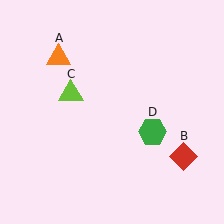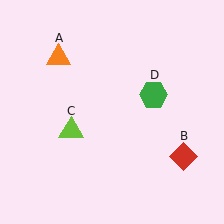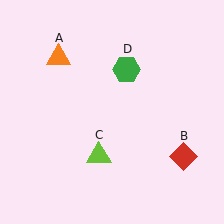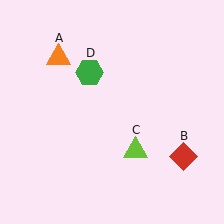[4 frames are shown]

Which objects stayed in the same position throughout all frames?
Orange triangle (object A) and red diamond (object B) remained stationary.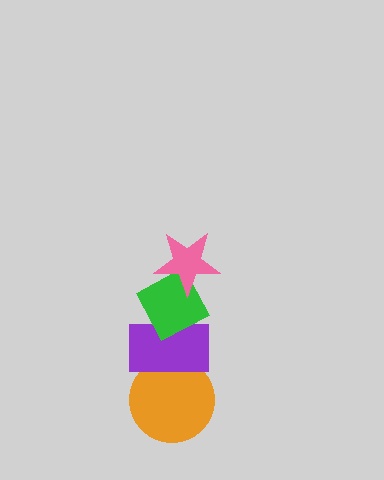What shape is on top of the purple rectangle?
The green diamond is on top of the purple rectangle.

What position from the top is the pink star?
The pink star is 1st from the top.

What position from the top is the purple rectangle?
The purple rectangle is 3rd from the top.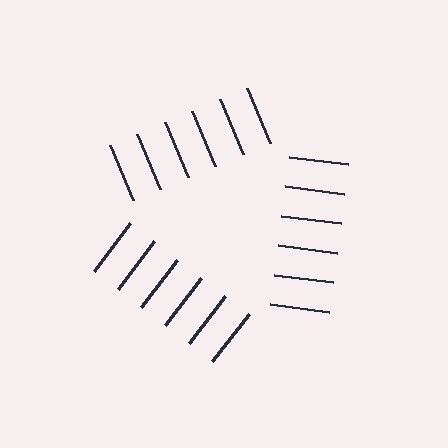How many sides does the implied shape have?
3 sides — the line-ends trace a triangle.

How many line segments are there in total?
18 — 6 along each of the 3 edges.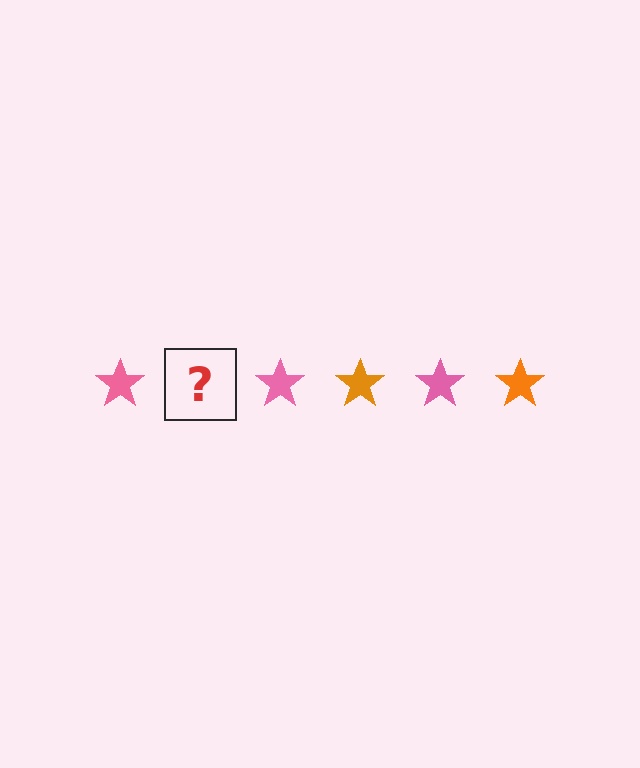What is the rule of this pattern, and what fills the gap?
The rule is that the pattern cycles through pink, orange stars. The gap should be filled with an orange star.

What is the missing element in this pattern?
The missing element is an orange star.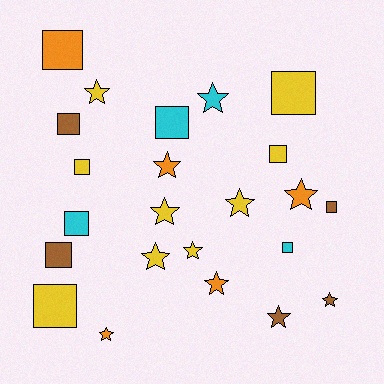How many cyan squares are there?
There are 3 cyan squares.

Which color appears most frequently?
Yellow, with 9 objects.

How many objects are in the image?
There are 23 objects.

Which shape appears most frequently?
Star, with 12 objects.